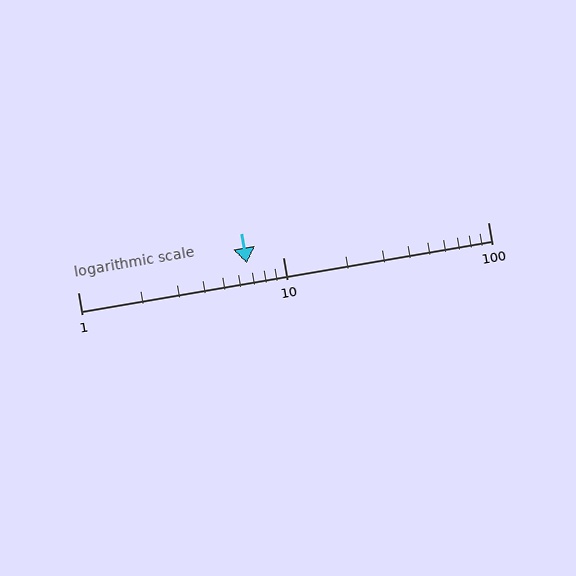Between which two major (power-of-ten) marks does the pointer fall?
The pointer is between 1 and 10.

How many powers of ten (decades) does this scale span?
The scale spans 2 decades, from 1 to 100.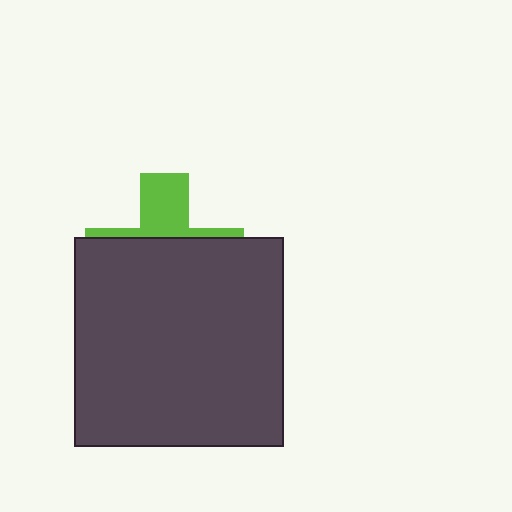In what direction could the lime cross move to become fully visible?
The lime cross could move up. That would shift it out from behind the dark gray square entirely.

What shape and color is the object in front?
The object in front is a dark gray square.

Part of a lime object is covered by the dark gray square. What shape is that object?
It is a cross.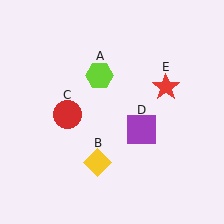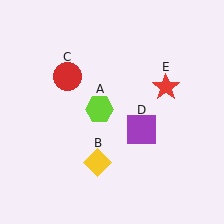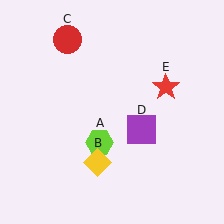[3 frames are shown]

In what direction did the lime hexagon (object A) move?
The lime hexagon (object A) moved down.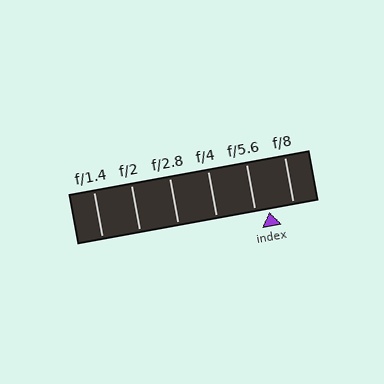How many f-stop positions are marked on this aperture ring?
There are 6 f-stop positions marked.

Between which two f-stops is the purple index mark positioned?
The index mark is between f/5.6 and f/8.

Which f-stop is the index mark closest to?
The index mark is closest to f/5.6.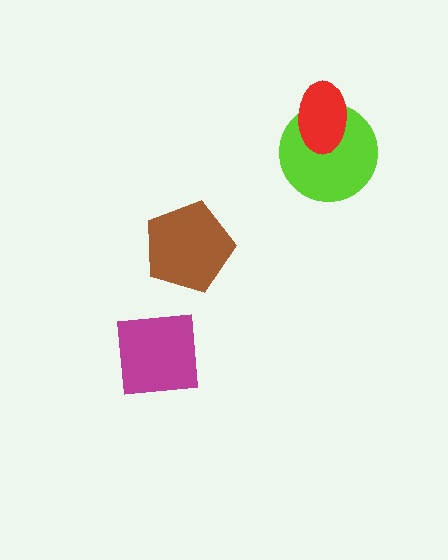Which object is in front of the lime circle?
The red ellipse is in front of the lime circle.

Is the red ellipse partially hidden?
No, no other shape covers it.